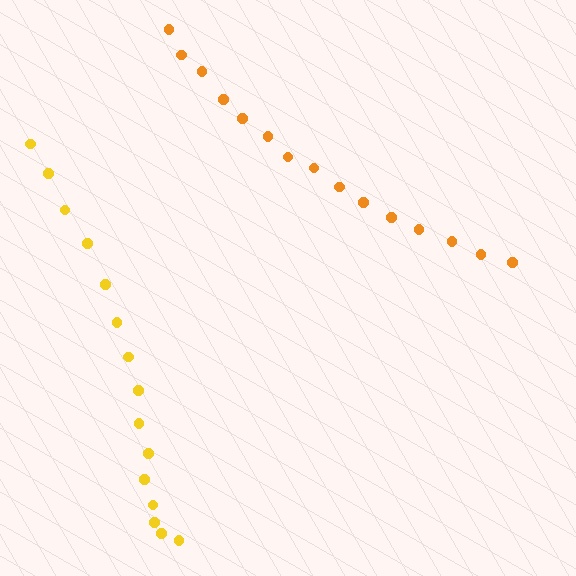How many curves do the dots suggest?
There are 2 distinct paths.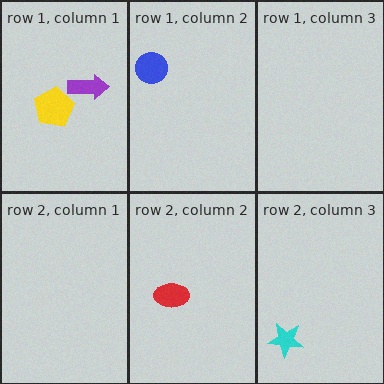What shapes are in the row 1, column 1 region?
The yellow pentagon, the purple arrow.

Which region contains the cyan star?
The row 2, column 3 region.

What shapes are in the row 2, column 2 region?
The red ellipse.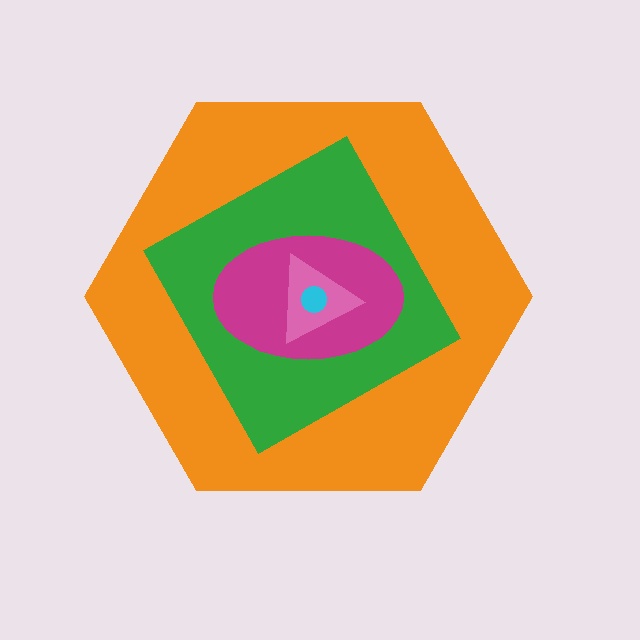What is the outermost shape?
The orange hexagon.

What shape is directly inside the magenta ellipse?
The pink triangle.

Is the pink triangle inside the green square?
Yes.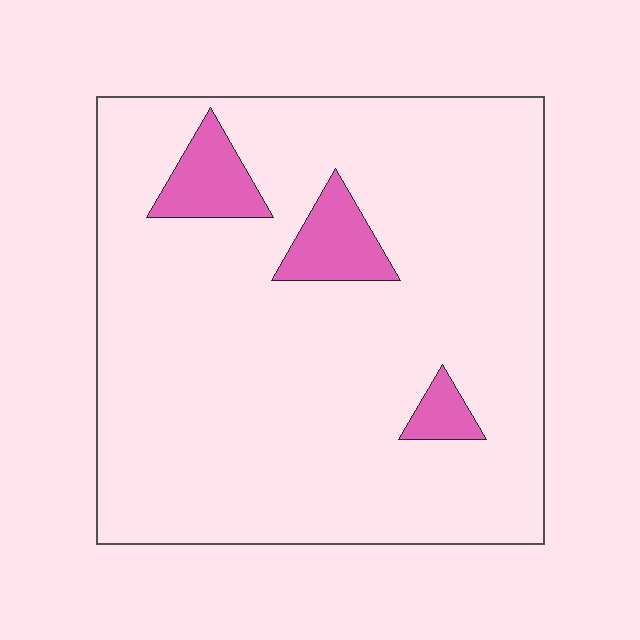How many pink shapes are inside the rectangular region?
3.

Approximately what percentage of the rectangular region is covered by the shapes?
Approximately 10%.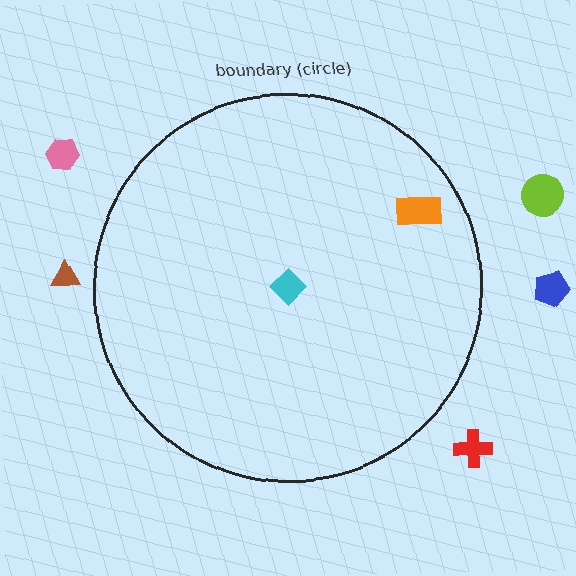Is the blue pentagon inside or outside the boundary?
Outside.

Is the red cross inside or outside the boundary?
Outside.